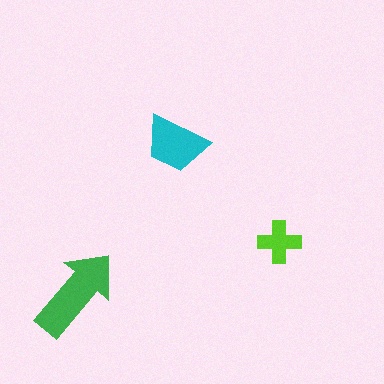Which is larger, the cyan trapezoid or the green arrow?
The green arrow.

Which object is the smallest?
The lime cross.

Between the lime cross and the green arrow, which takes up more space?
The green arrow.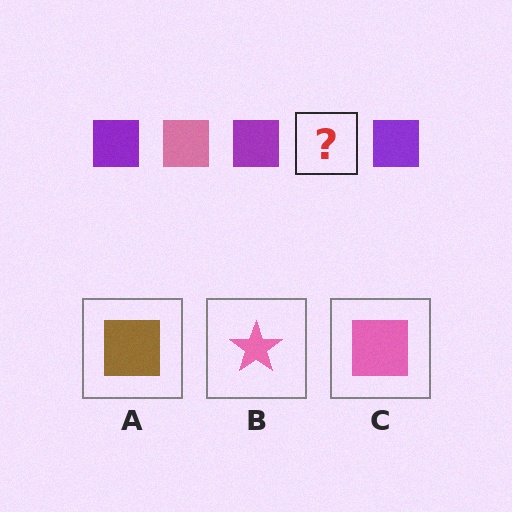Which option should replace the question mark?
Option C.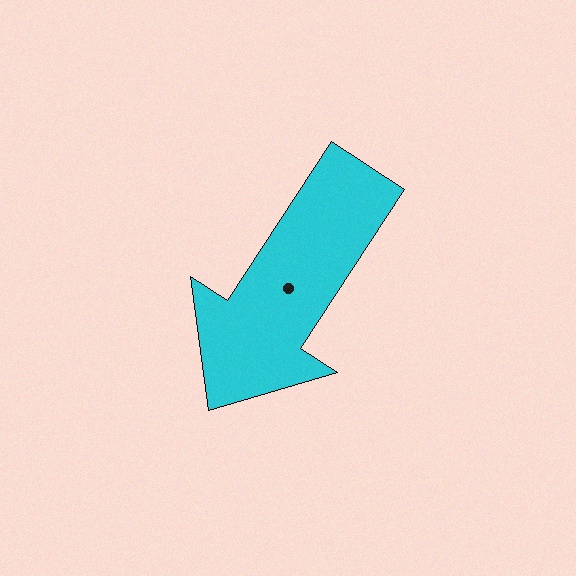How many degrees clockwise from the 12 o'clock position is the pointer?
Approximately 213 degrees.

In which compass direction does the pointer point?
Southwest.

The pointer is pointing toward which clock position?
Roughly 7 o'clock.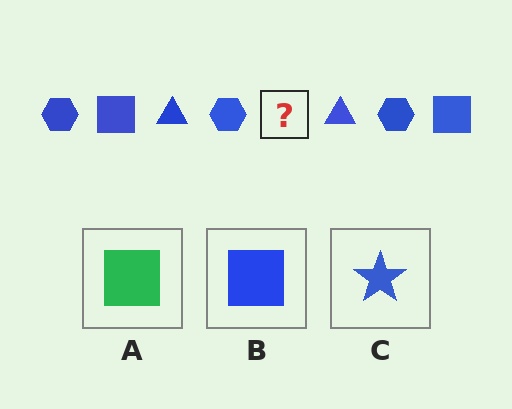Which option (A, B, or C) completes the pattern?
B.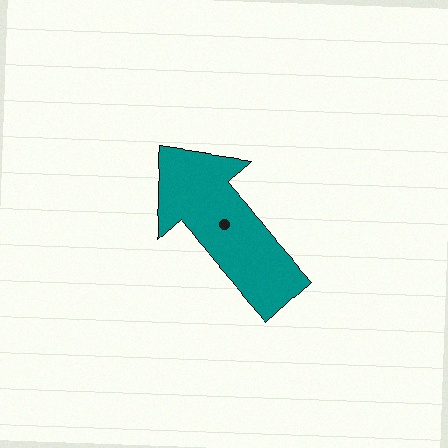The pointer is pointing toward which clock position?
Roughly 11 o'clock.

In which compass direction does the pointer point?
Northwest.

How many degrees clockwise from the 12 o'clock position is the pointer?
Approximately 319 degrees.